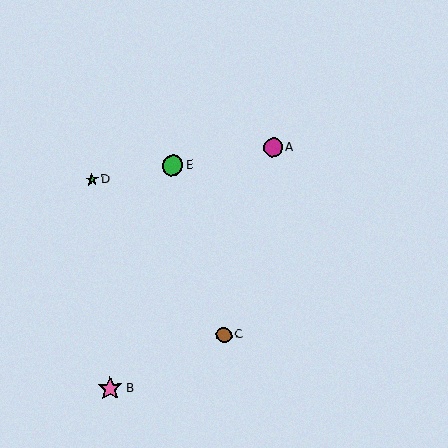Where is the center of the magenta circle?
The center of the magenta circle is at (273, 148).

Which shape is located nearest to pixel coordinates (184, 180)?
The green circle (labeled E) at (172, 165) is nearest to that location.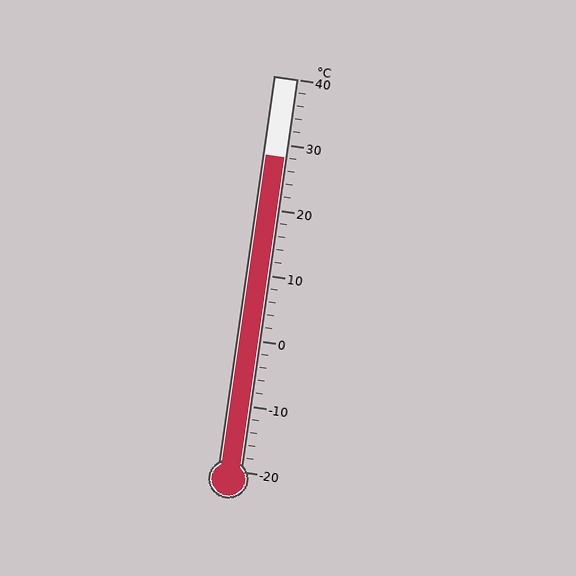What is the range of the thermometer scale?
The thermometer scale ranges from -20°C to 40°C.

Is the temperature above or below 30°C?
The temperature is below 30°C.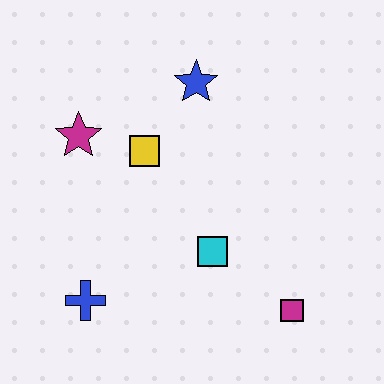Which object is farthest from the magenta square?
The magenta star is farthest from the magenta square.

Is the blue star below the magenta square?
No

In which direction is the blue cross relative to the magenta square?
The blue cross is to the left of the magenta square.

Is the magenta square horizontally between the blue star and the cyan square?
No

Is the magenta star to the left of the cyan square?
Yes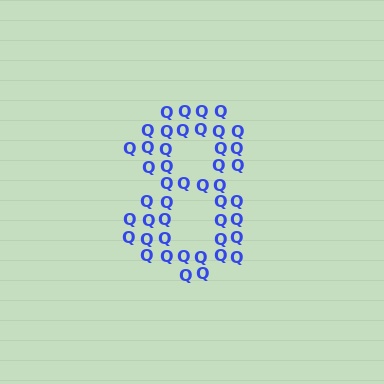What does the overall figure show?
The overall figure shows the digit 8.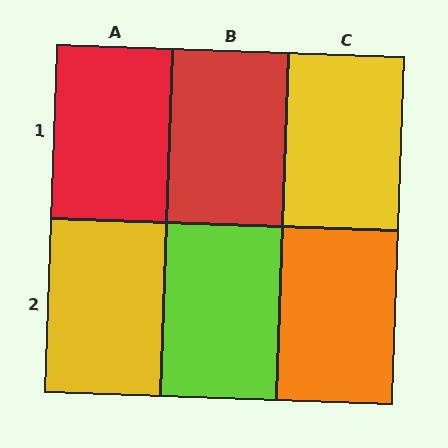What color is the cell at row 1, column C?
Yellow.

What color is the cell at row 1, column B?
Red.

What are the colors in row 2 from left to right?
Yellow, lime, orange.